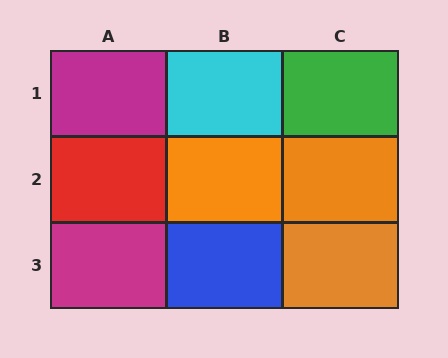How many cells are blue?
1 cell is blue.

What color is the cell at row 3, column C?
Orange.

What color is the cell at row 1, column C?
Green.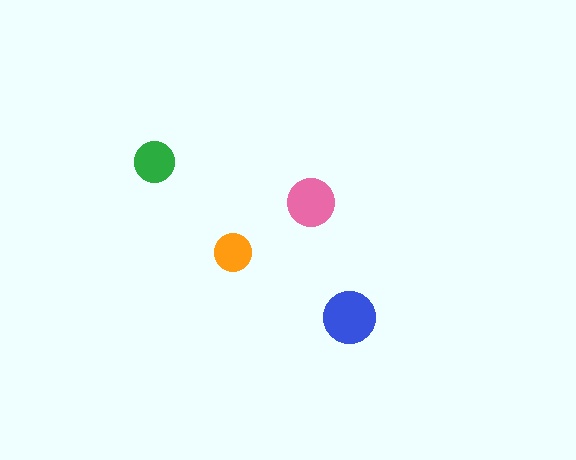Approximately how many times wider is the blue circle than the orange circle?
About 1.5 times wider.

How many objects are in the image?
There are 4 objects in the image.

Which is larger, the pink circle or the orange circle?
The pink one.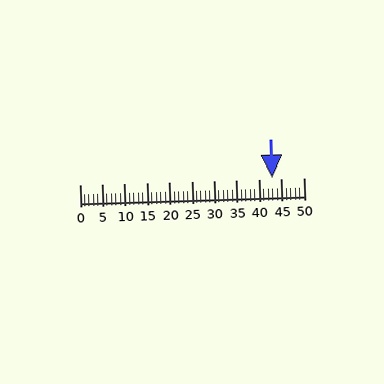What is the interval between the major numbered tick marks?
The major tick marks are spaced 5 units apart.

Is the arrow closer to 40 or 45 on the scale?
The arrow is closer to 45.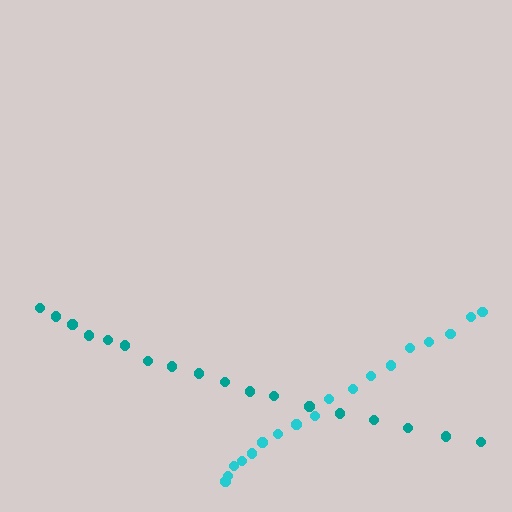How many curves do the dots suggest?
There are 2 distinct paths.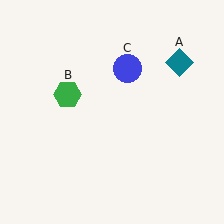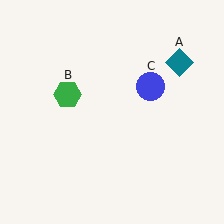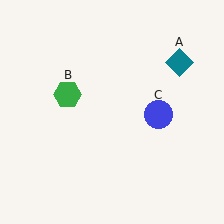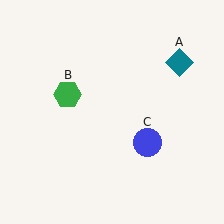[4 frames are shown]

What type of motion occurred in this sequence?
The blue circle (object C) rotated clockwise around the center of the scene.